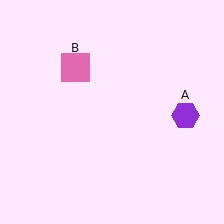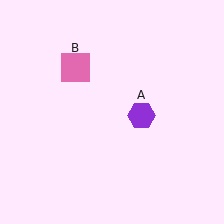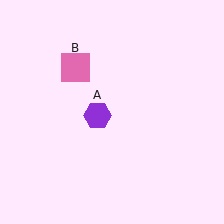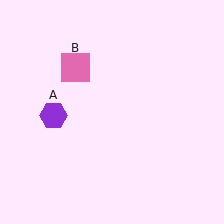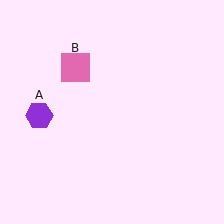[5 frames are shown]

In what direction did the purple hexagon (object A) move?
The purple hexagon (object A) moved left.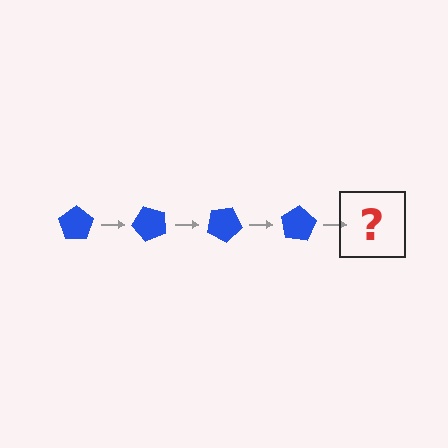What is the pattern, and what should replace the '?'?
The pattern is that the pentagon rotates 50 degrees each step. The '?' should be a blue pentagon rotated 200 degrees.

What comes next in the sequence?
The next element should be a blue pentagon rotated 200 degrees.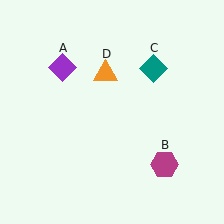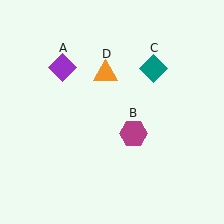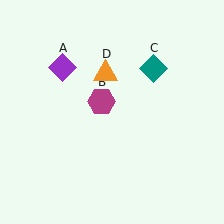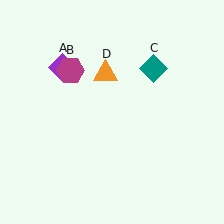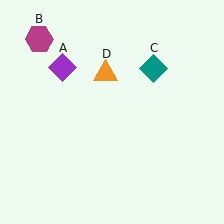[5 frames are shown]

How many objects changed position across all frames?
1 object changed position: magenta hexagon (object B).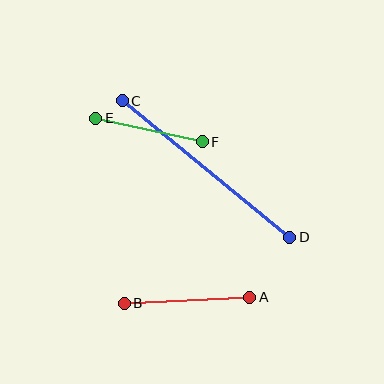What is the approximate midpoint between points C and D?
The midpoint is at approximately (206, 169) pixels.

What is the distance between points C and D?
The distance is approximately 216 pixels.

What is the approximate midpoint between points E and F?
The midpoint is at approximately (149, 130) pixels.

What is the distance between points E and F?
The distance is approximately 109 pixels.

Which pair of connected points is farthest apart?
Points C and D are farthest apart.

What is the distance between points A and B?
The distance is approximately 125 pixels.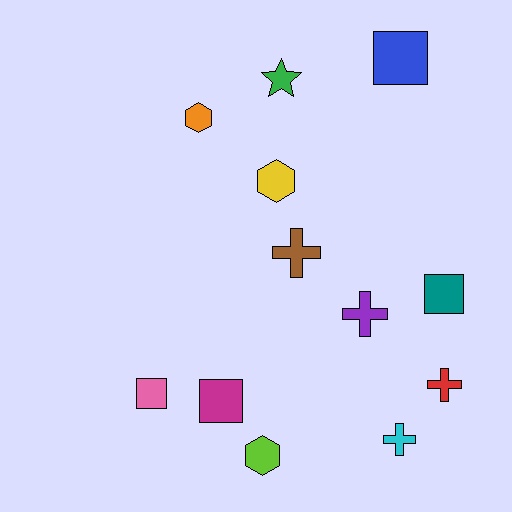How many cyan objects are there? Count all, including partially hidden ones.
There is 1 cyan object.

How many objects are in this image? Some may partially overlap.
There are 12 objects.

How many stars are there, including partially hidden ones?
There is 1 star.